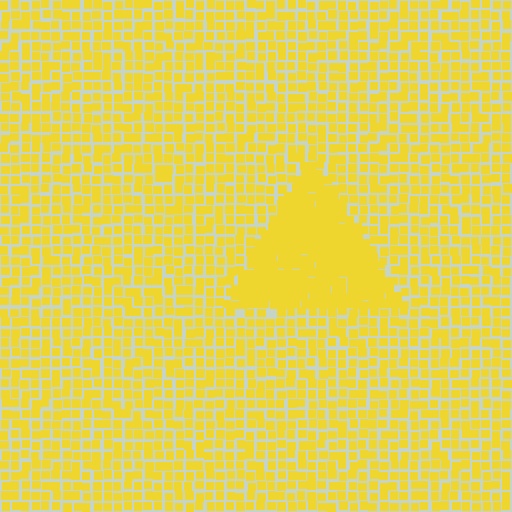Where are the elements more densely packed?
The elements are more densely packed inside the triangle boundary.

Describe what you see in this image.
The image contains small yellow elements arranged at two different densities. A triangle-shaped region is visible where the elements are more densely packed than the surrounding area.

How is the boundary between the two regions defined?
The boundary is defined by a change in element density (approximately 1.8x ratio). All elements are the same color, size, and shape.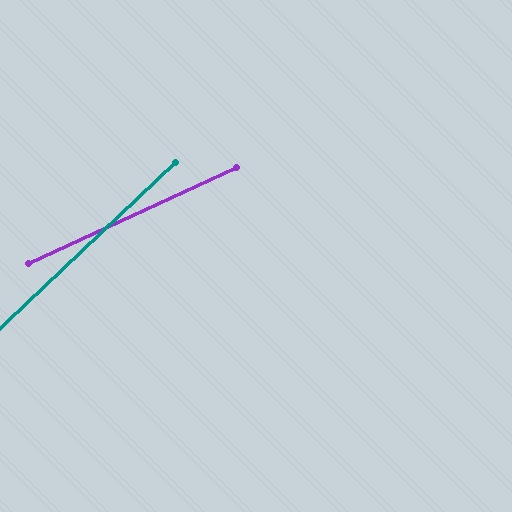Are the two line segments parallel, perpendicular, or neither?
Neither parallel nor perpendicular — they differ by about 19°.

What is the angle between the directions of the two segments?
Approximately 19 degrees.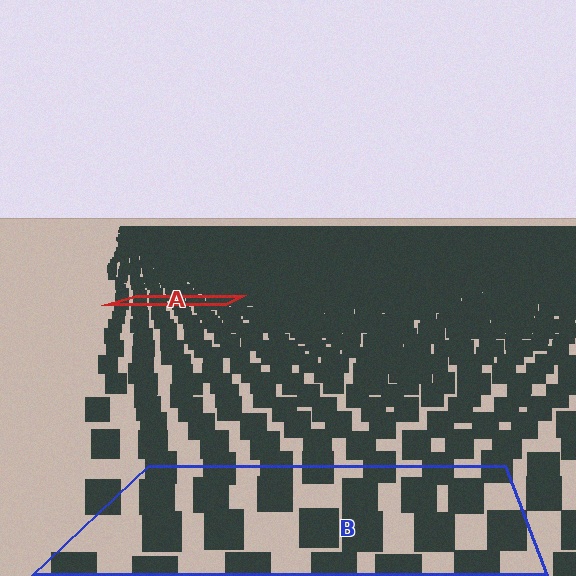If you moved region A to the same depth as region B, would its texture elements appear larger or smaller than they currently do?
They would appear larger. At a closer depth, the same texture elements are projected at a bigger on-screen size.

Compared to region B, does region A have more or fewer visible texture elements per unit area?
Region A has more texture elements per unit area — they are packed more densely because it is farther away.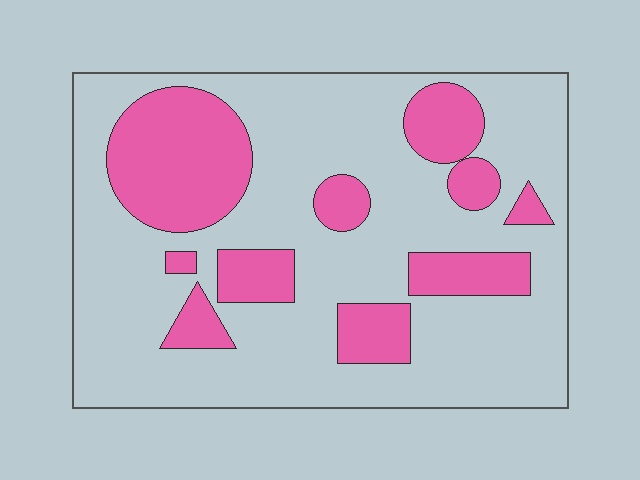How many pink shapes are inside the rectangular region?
10.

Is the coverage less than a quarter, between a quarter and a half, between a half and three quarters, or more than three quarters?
Between a quarter and a half.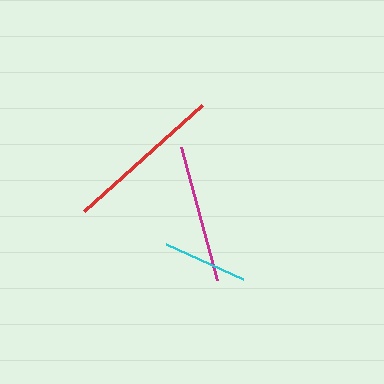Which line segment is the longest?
The red line is the longest at approximately 159 pixels.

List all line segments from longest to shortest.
From longest to shortest: red, magenta, cyan.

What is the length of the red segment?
The red segment is approximately 159 pixels long.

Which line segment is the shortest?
The cyan line is the shortest at approximately 85 pixels.